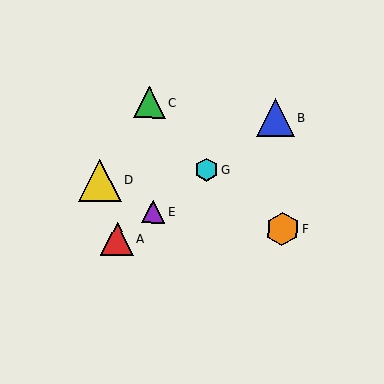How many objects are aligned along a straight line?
4 objects (A, B, E, G) are aligned along a straight line.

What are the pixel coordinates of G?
Object G is at (207, 170).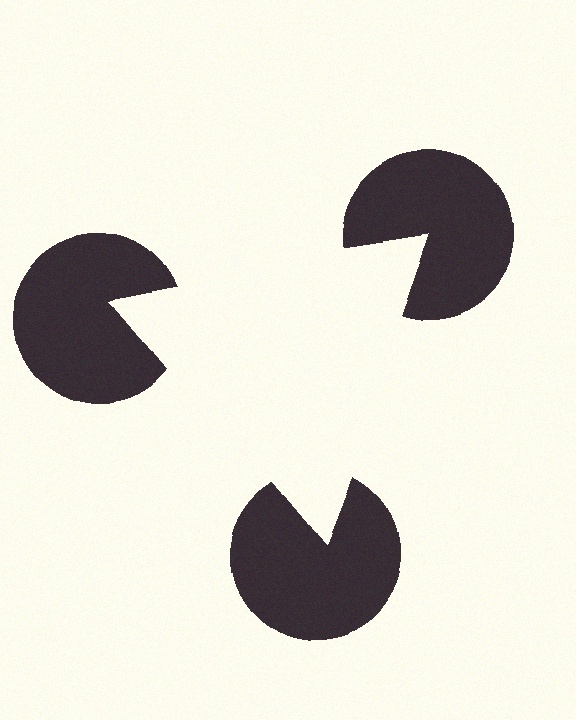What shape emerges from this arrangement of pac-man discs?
An illusory triangle — its edges are inferred from the aligned wedge cuts in the pac-man discs, not physically drawn.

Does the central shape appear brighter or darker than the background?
It typically appears slightly brighter than the background, even though no actual brightness change is drawn.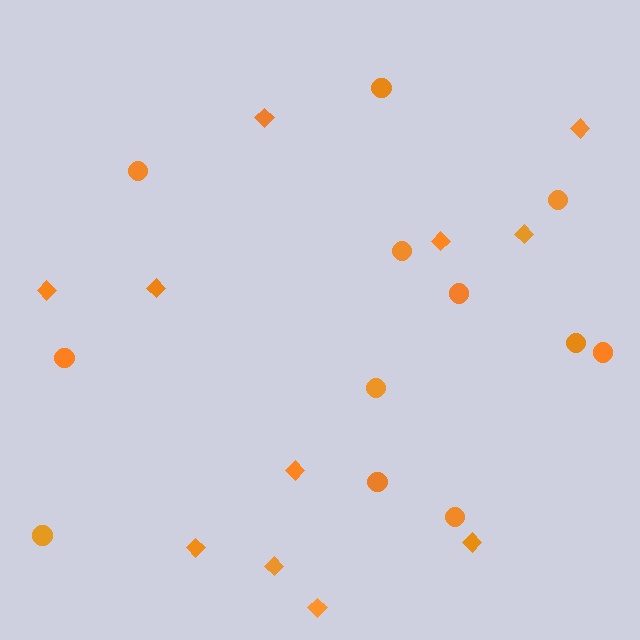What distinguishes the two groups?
There are 2 groups: one group of diamonds (11) and one group of circles (12).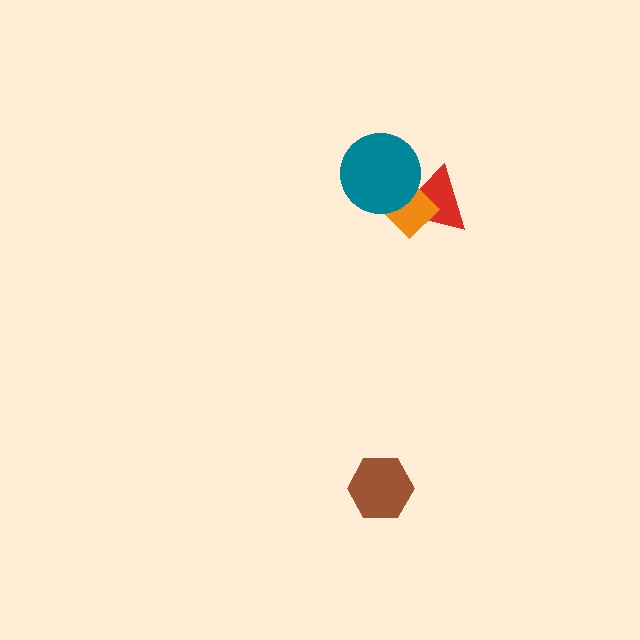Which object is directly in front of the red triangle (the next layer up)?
The orange diamond is directly in front of the red triangle.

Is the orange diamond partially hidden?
Yes, it is partially covered by another shape.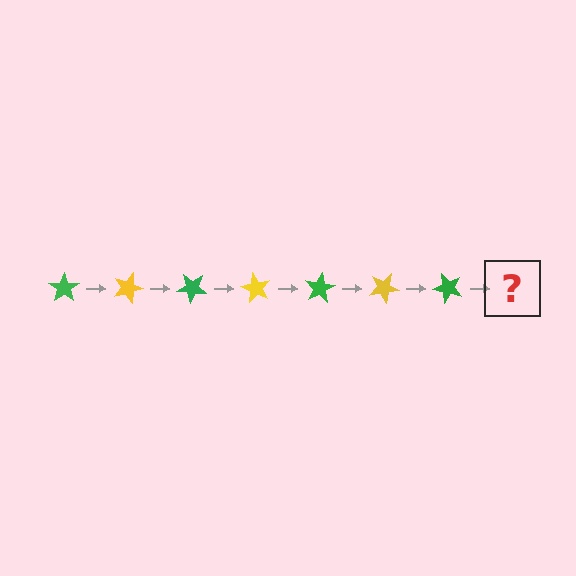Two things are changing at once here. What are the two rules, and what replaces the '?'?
The two rules are that it rotates 20 degrees each step and the color cycles through green and yellow. The '?' should be a yellow star, rotated 140 degrees from the start.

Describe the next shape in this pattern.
It should be a yellow star, rotated 140 degrees from the start.